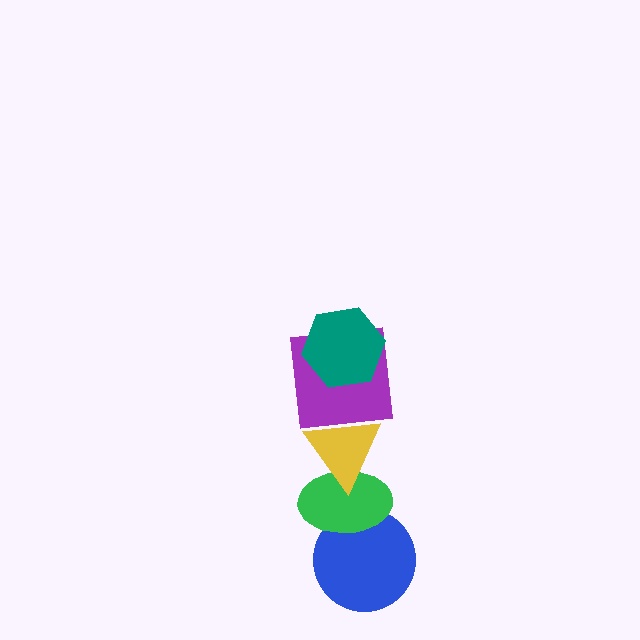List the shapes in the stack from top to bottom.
From top to bottom: the teal hexagon, the purple square, the yellow triangle, the green ellipse, the blue circle.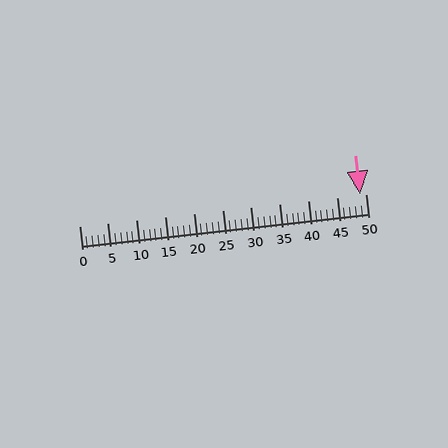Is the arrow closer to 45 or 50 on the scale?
The arrow is closer to 50.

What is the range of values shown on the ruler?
The ruler shows values from 0 to 50.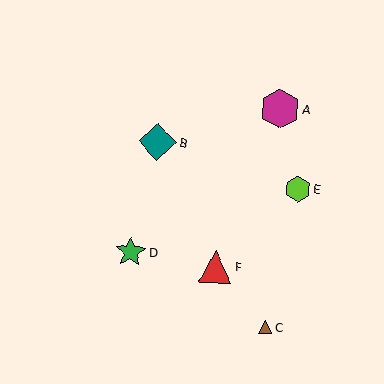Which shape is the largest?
The magenta hexagon (labeled A) is the largest.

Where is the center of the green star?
The center of the green star is at (131, 252).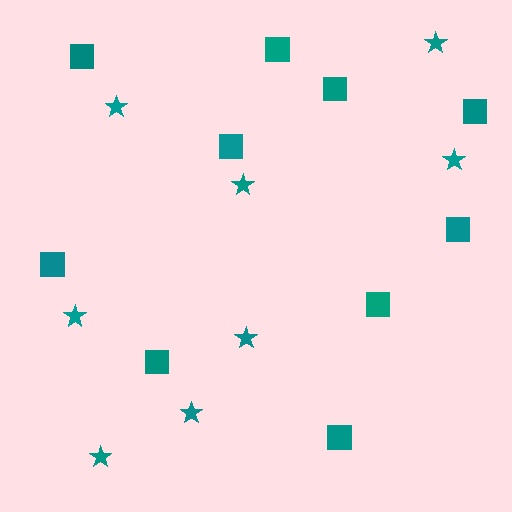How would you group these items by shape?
There are 2 groups: one group of squares (10) and one group of stars (8).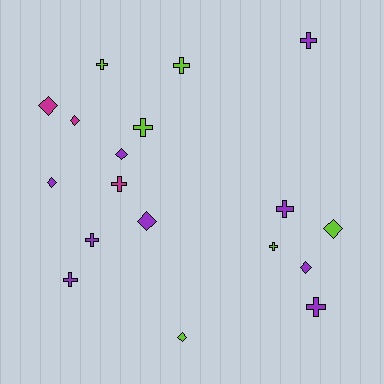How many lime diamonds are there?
There are 2 lime diamonds.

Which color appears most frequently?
Purple, with 9 objects.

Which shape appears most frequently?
Cross, with 10 objects.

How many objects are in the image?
There are 18 objects.